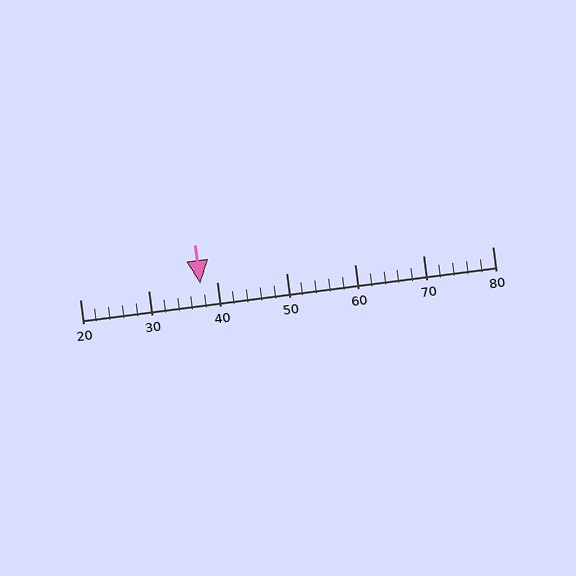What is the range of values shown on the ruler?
The ruler shows values from 20 to 80.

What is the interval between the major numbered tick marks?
The major tick marks are spaced 10 units apart.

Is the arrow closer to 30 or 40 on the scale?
The arrow is closer to 40.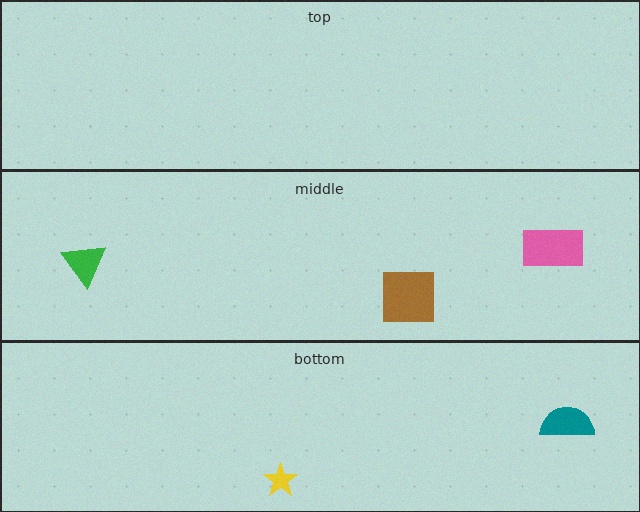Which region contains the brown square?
The middle region.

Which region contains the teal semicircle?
The bottom region.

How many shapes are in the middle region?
3.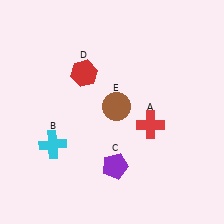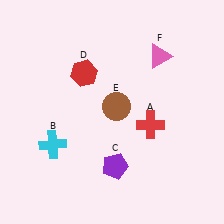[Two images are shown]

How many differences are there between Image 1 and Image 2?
There is 1 difference between the two images.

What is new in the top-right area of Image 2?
A pink triangle (F) was added in the top-right area of Image 2.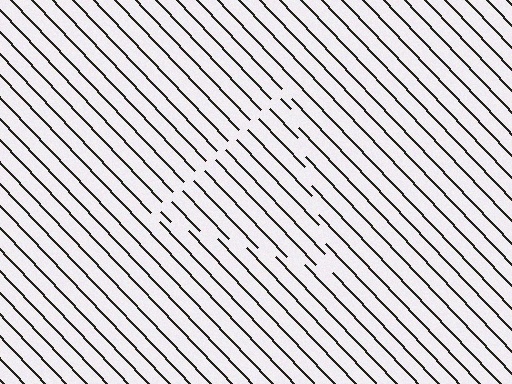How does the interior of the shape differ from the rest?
The interior of the shape contains the same grating, shifted by half a period — the contour is defined by the phase discontinuity where line-ends from the inner and outer gratings abut.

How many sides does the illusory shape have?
3 sides — the line-ends trace a triangle.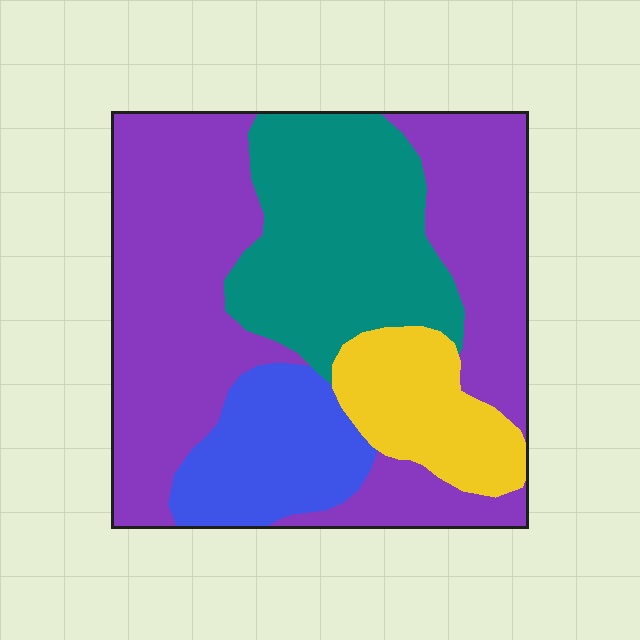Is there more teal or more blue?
Teal.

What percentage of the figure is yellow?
Yellow covers 12% of the figure.